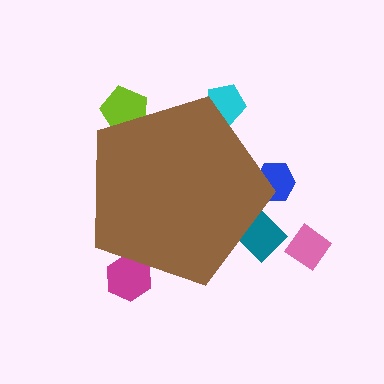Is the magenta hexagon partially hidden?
Yes, the magenta hexagon is partially hidden behind the brown pentagon.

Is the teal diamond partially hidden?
Yes, the teal diamond is partially hidden behind the brown pentagon.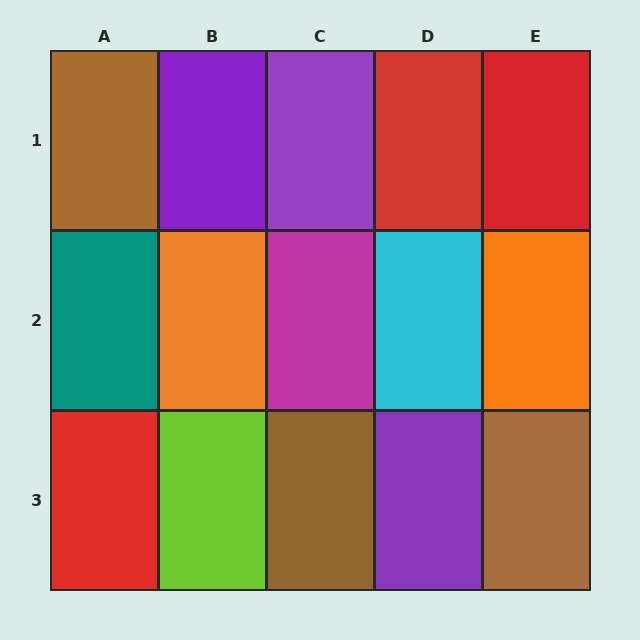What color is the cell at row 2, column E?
Orange.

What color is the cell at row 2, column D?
Cyan.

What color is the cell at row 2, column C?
Magenta.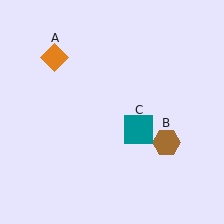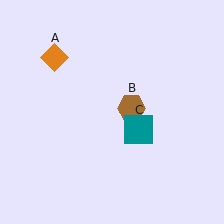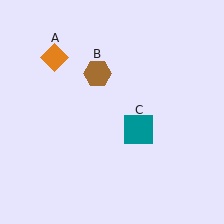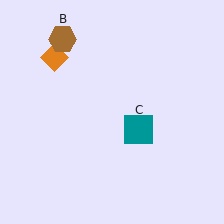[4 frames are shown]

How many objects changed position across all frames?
1 object changed position: brown hexagon (object B).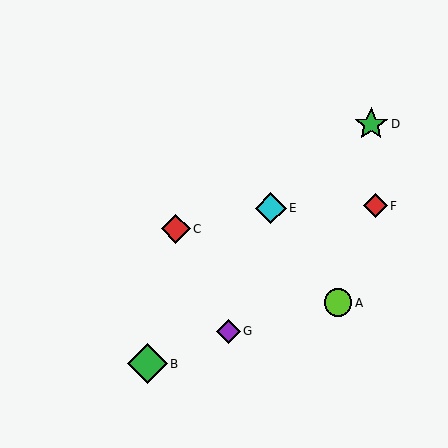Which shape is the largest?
The green diamond (labeled B) is the largest.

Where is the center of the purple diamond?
The center of the purple diamond is at (228, 331).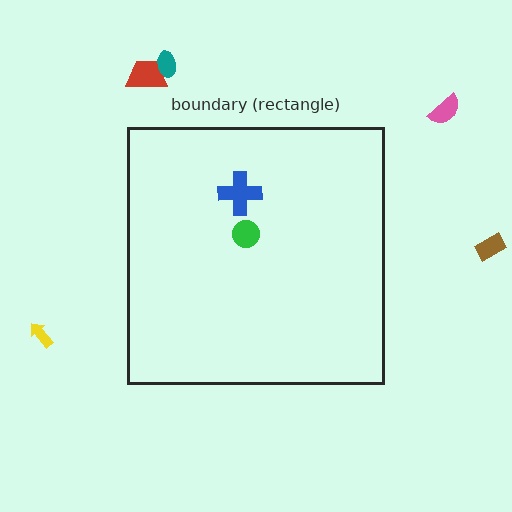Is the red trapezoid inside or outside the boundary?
Outside.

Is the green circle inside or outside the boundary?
Inside.